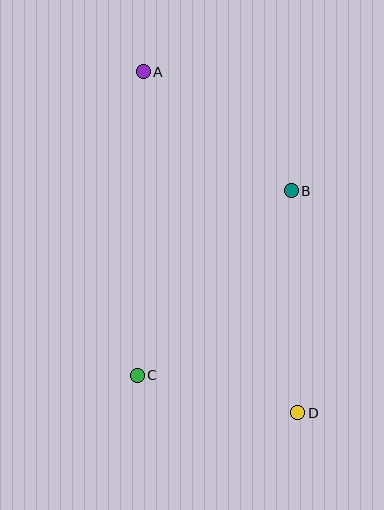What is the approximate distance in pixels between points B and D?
The distance between B and D is approximately 222 pixels.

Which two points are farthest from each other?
Points A and D are farthest from each other.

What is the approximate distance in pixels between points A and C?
The distance between A and C is approximately 303 pixels.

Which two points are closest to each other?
Points C and D are closest to each other.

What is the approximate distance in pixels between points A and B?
The distance between A and B is approximately 190 pixels.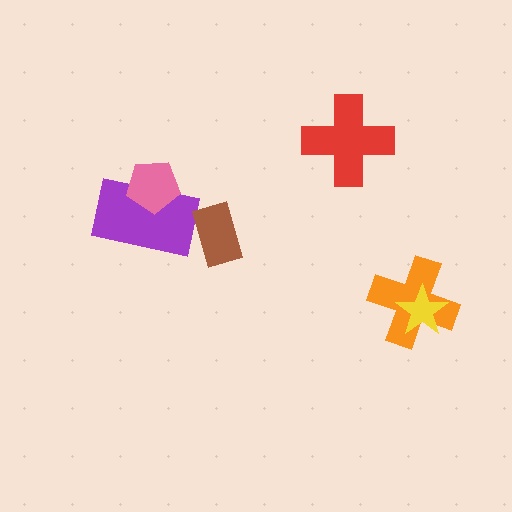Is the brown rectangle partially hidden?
No, no other shape covers it.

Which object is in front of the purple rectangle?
The pink pentagon is in front of the purple rectangle.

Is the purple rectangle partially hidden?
Yes, it is partially covered by another shape.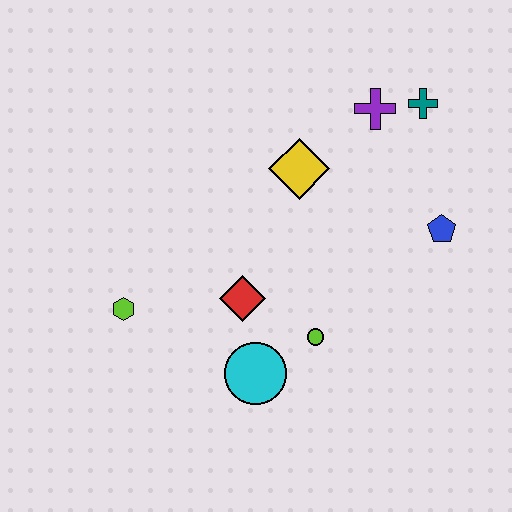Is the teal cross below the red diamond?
No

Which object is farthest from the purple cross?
The lime hexagon is farthest from the purple cross.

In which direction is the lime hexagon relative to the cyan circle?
The lime hexagon is to the left of the cyan circle.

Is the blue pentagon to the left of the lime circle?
No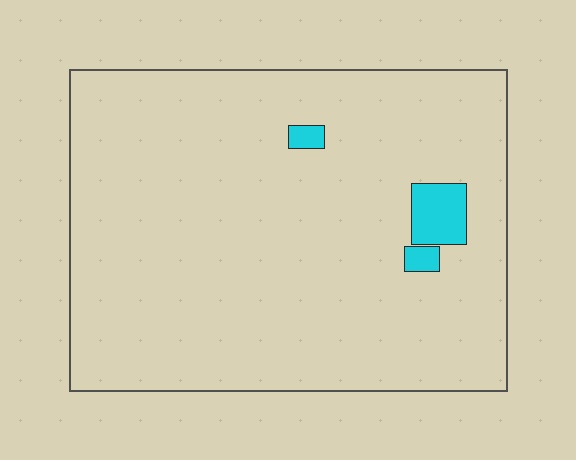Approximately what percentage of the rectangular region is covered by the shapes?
Approximately 5%.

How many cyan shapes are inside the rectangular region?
3.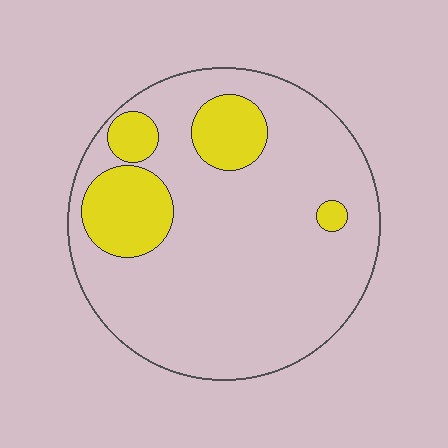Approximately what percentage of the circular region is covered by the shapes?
Approximately 20%.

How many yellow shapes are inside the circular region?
4.